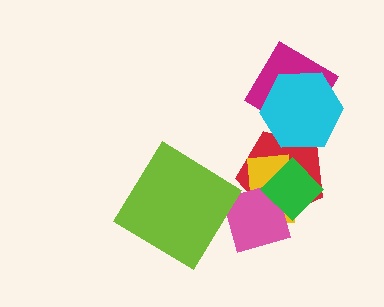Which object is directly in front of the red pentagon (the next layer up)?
The yellow rectangle is directly in front of the red pentagon.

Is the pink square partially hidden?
Yes, it is partially covered by another shape.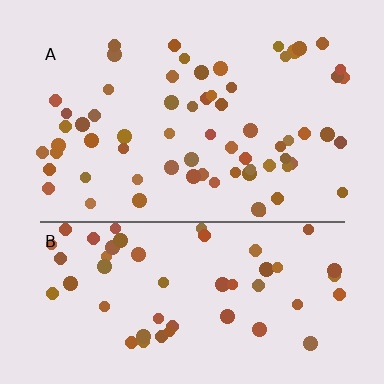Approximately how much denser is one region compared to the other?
Approximately 1.2× — region A over region B.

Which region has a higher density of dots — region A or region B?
A (the top).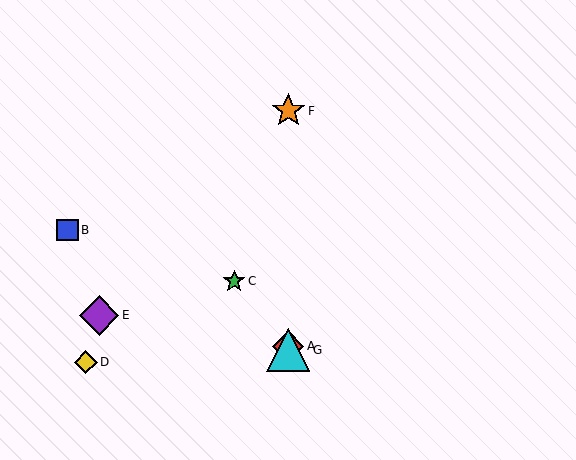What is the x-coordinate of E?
Object E is at x≈99.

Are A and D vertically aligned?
No, A is at x≈288 and D is at x≈86.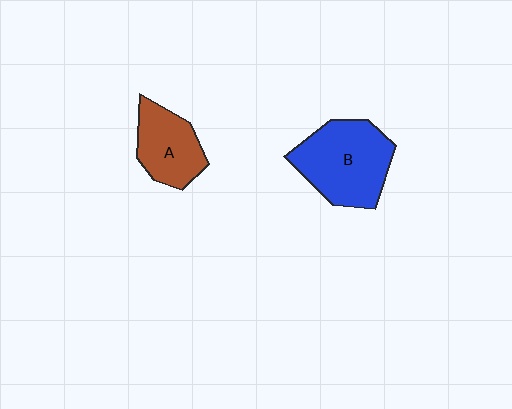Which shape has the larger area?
Shape B (blue).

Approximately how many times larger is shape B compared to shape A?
Approximately 1.5 times.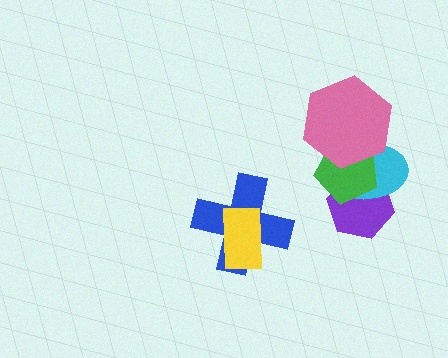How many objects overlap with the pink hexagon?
2 objects overlap with the pink hexagon.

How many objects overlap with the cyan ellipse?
3 objects overlap with the cyan ellipse.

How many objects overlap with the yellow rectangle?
1 object overlaps with the yellow rectangle.